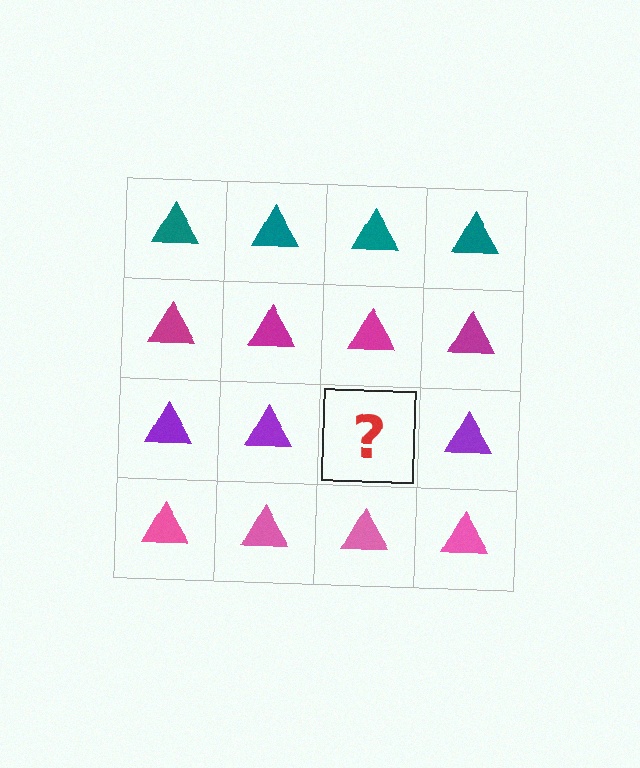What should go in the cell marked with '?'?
The missing cell should contain a purple triangle.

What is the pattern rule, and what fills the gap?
The rule is that each row has a consistent color. The gap should be filled with a purple triangle.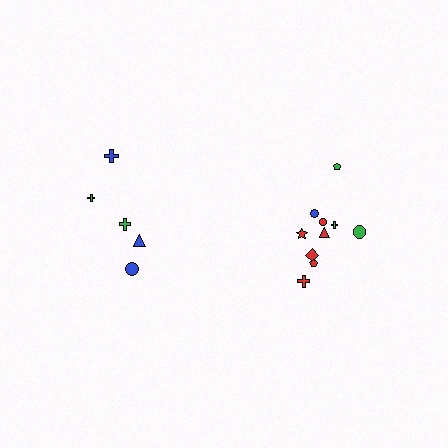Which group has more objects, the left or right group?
The right group.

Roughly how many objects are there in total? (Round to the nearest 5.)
Roughly 15 objects in total.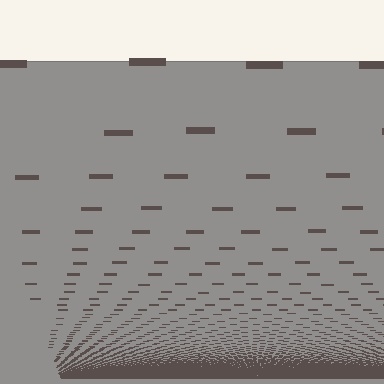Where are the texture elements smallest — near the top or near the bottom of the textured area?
Near the bottom.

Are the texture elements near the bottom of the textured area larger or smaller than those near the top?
Smaller. The gradient is inverted — elements near the bottom are smaller and denser.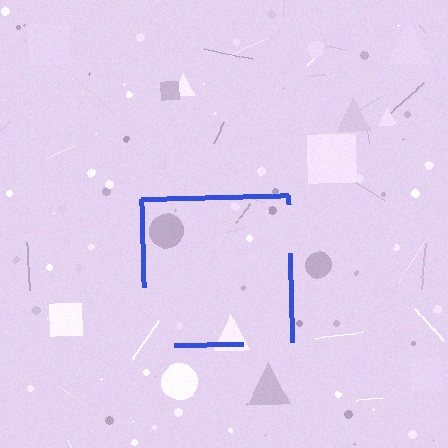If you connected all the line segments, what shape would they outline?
They would outline a square.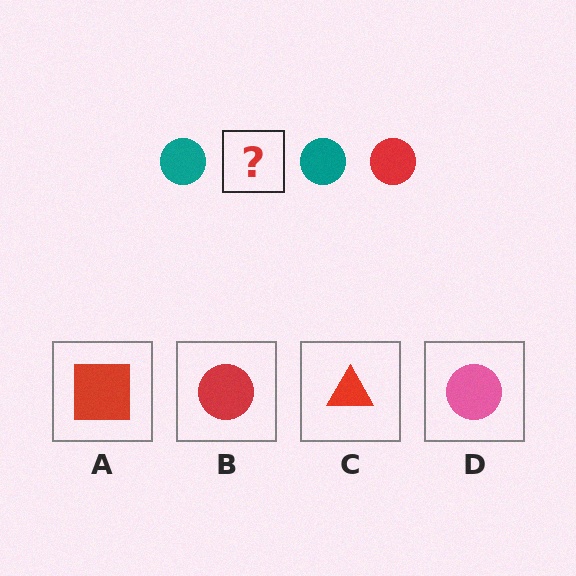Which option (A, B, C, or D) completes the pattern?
B.